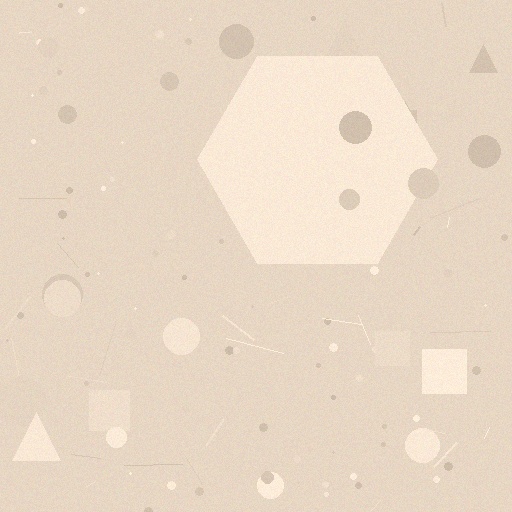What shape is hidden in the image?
A hexagon is hidden in the image.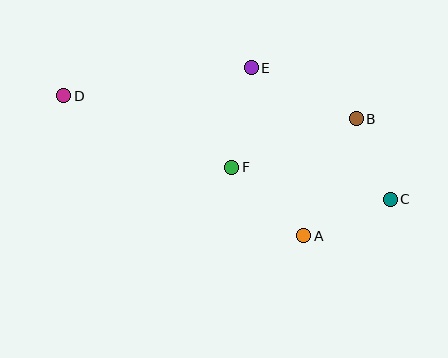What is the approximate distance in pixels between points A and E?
The distance between A and E is approximately 176 pixels.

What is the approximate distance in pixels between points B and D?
The distance between B and D is approximately 293 pixels.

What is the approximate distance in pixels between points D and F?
The distance between D and F is approximately 182 pixels.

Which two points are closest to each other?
Points B and C are closest to each other.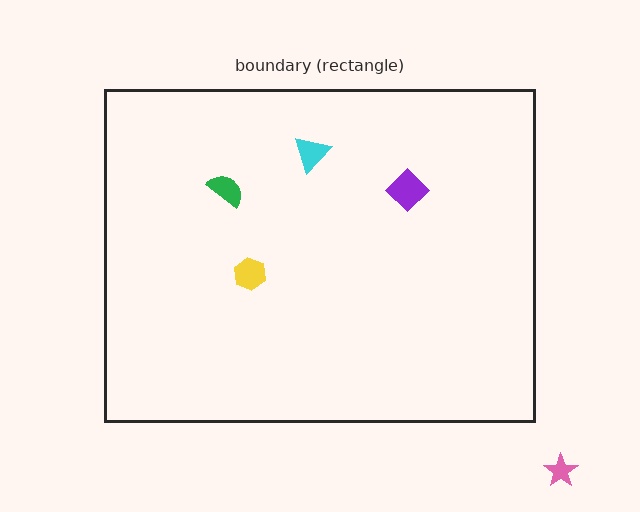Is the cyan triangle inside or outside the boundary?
Inside.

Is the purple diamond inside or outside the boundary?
Inside.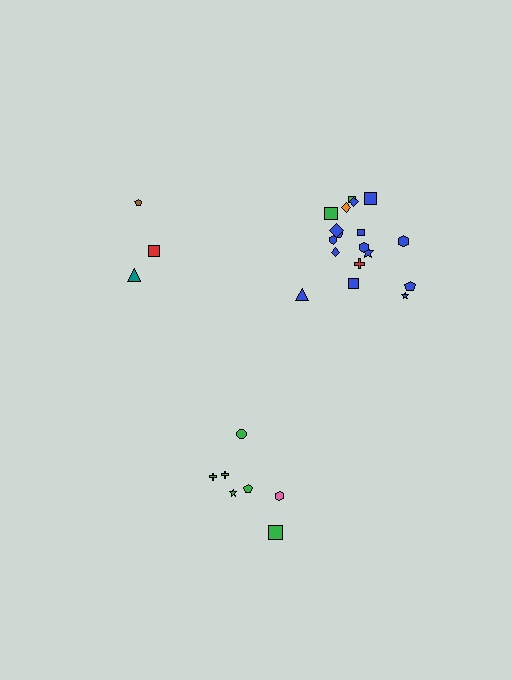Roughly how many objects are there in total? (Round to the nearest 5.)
Roughly 30 objects in total.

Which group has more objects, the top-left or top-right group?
The top-right group.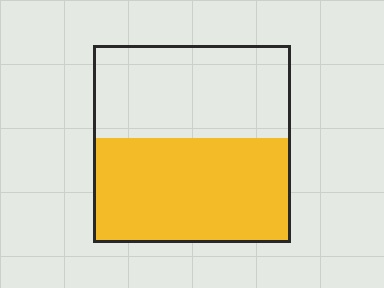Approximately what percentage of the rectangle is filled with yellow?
Approximately 55%.